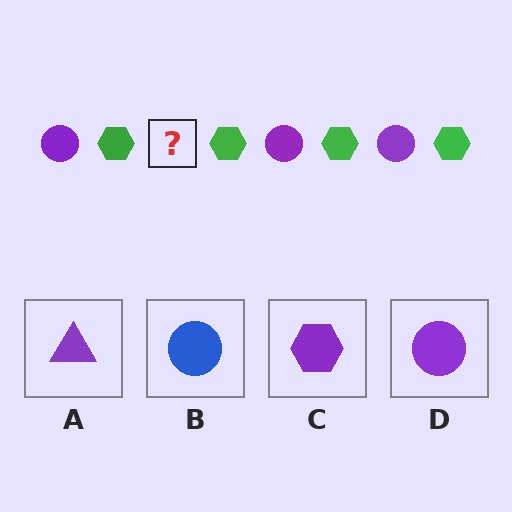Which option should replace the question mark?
Option D.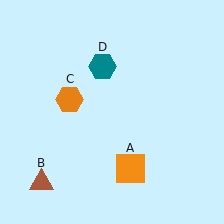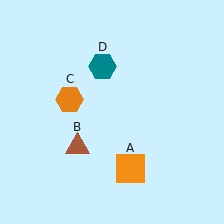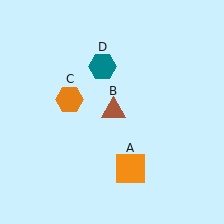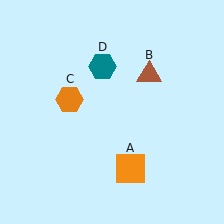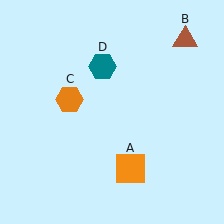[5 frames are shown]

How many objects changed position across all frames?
1 object changed position: brown triangle (object B).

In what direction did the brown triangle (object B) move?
The brown triangle (object B) moved up and to the right.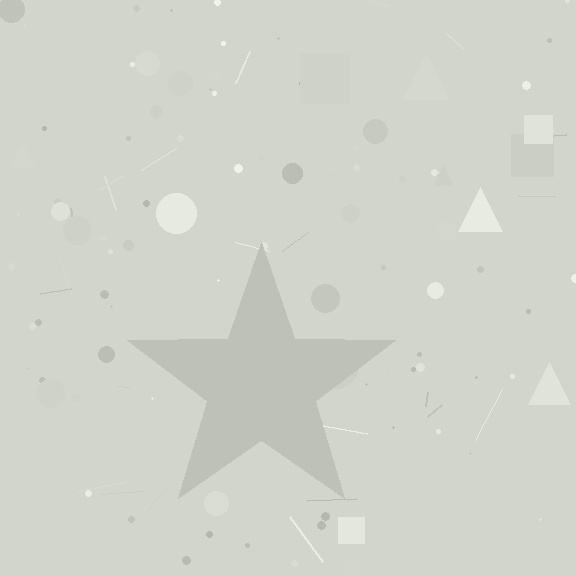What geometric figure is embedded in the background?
A star is embedded in the background.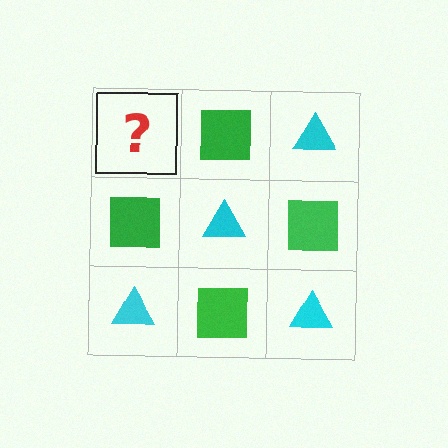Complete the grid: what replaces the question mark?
The question mark should be replaced with a cyan triangle.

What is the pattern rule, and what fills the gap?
The rule is that it alternates cyan triangle and green square in a checkerboard pattern. The gap should be filled with a cyan triangle.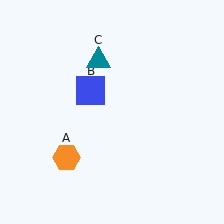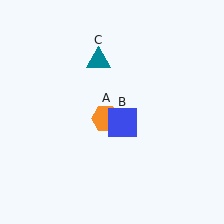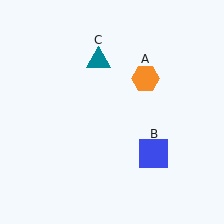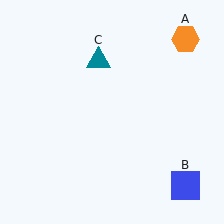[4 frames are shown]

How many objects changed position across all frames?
2 objects changed position: orange hexagon (object A), blue square (object B).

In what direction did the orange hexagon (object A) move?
The orange hexagon (object A) moved up and to the right.